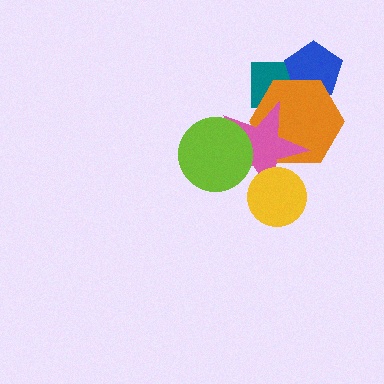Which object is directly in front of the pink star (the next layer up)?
The yellow circle is directly in front of the pink star.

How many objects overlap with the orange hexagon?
3 objects overlap with the orange hexagon.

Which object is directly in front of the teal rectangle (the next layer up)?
The blue pentagon is directly in front of the teal rectangle.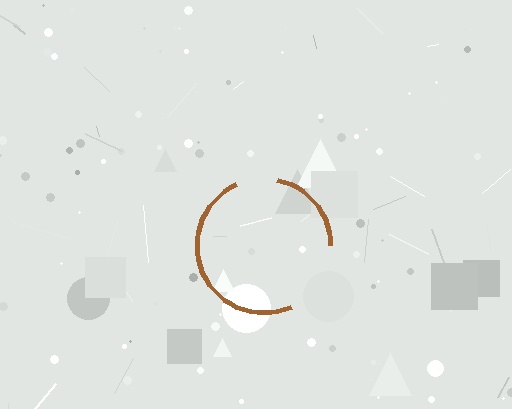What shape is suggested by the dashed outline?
The dashed outline suggests a circle.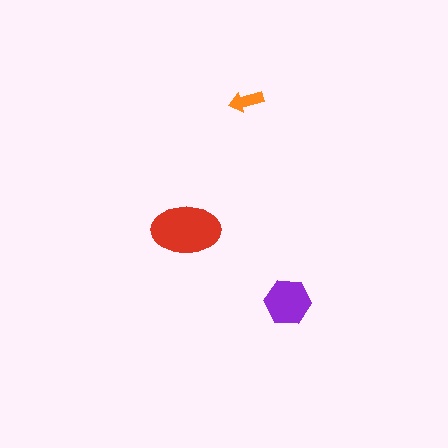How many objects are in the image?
There are 3 objects in the image.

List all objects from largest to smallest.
The red ellipse, the purple hexagon, the orange arrow.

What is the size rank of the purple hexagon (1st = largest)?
2nd.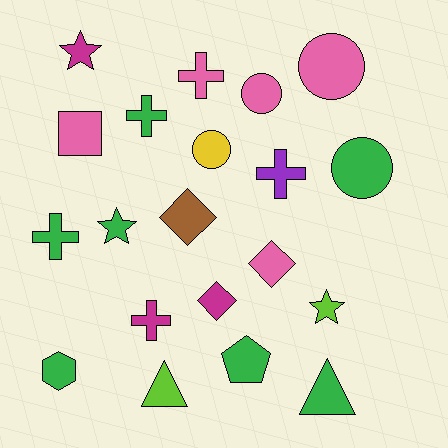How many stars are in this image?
There are 3 stars.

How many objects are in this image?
There are 20 objects.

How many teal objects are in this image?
There are no teal objects.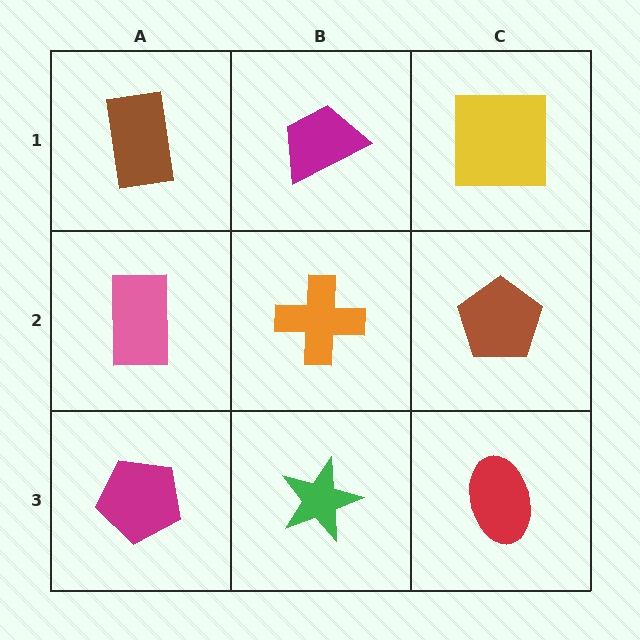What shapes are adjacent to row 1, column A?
A pink rectangle (row 2, column A), a magenta trapezoid (row 1, column B).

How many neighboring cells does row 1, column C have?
2.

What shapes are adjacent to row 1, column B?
An orange cross (row 2, column B), a brown rectangle (row 1, column A), a yellow square (row 1, column C).